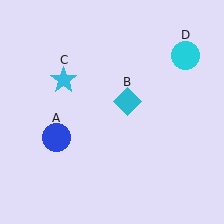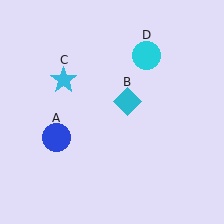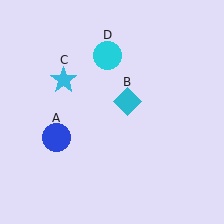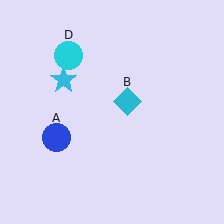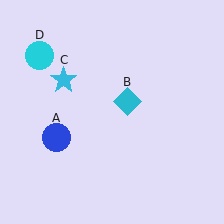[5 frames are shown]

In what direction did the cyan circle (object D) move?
The cyan circle (object D) moved left.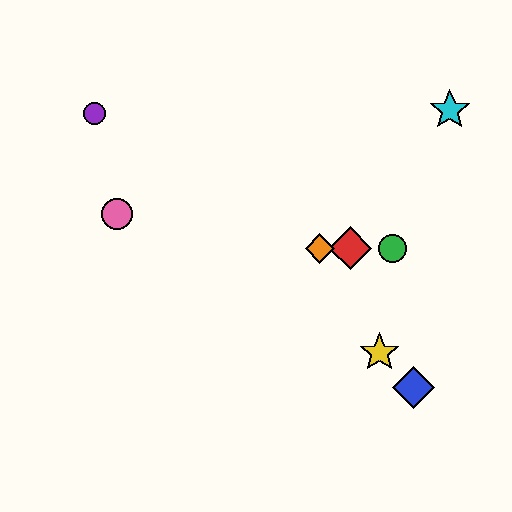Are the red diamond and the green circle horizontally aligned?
Yes, both are at y≈248.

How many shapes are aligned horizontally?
3 shapes (the red diamond, the green circle, the orange diamond) are aligned horizontally.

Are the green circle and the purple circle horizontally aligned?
No, the green circle is at y≈248 and the purple circle is at y≈114.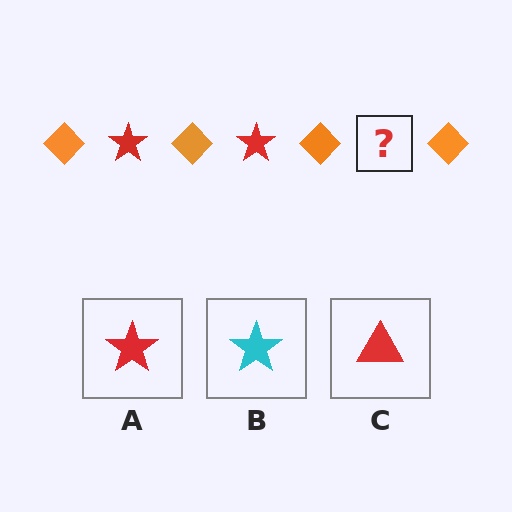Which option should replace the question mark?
Option A.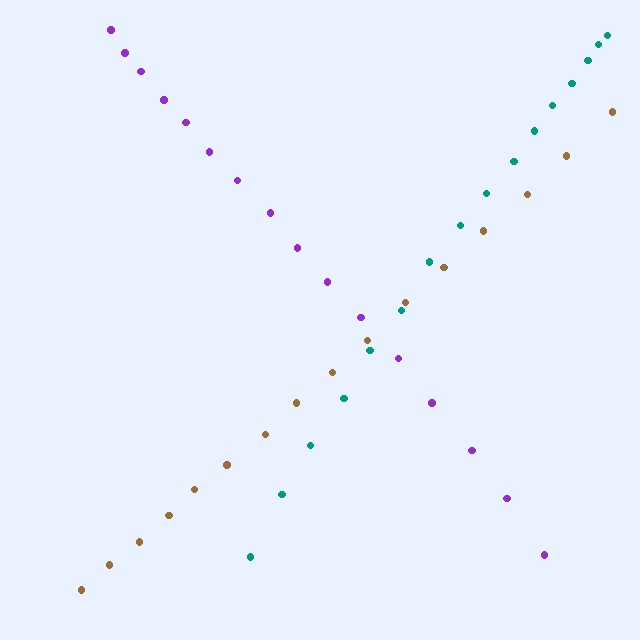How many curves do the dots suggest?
There are 3 distinct paths.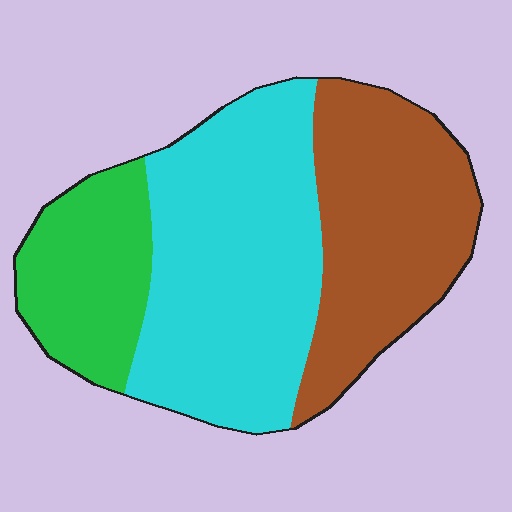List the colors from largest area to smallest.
From largest to smallest: cyan, brown, green.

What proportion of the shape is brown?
Brown covers about 35% of the shape.